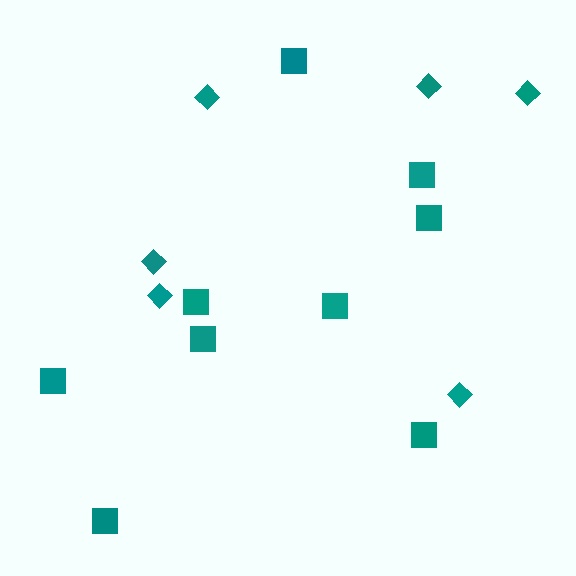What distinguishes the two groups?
There are 2 groups: one group of squares (9) and one group of diamonds (6).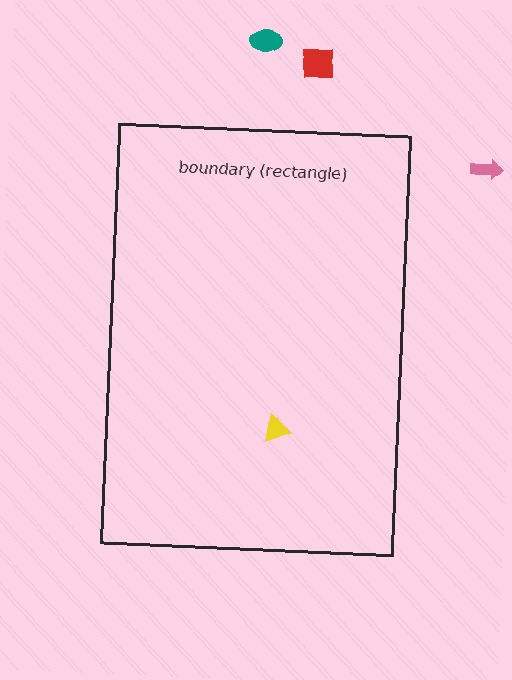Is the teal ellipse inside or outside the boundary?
Outside.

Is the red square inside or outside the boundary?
Outside.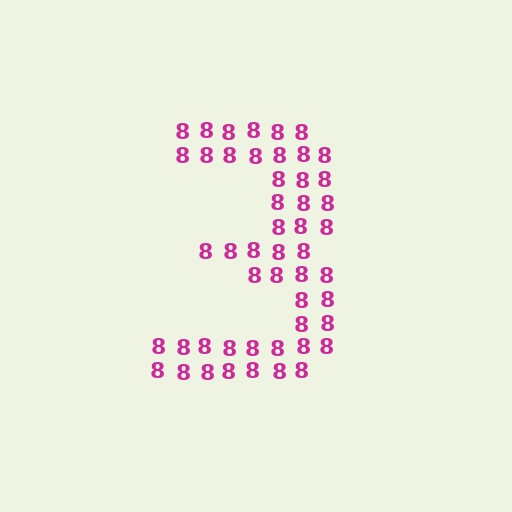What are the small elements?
The small elements are digit 8's.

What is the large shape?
The large shape is the digit 3.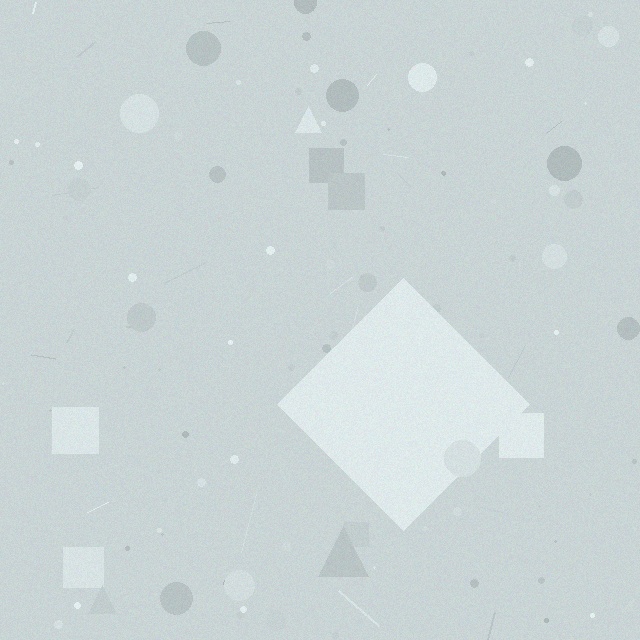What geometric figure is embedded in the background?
A diamond is embedded in the background.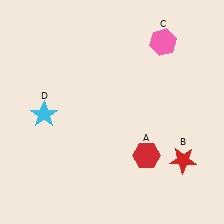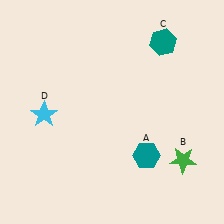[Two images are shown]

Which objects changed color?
A changed from red to teal. B changed from red to green. C changed from pink to teal.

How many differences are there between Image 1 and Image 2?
There are 3 differences between the two images.